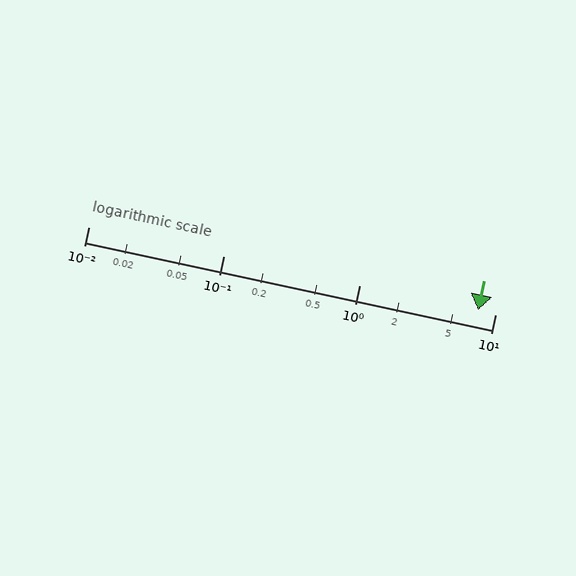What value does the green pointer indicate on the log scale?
The pointer indicates approximately 7.5.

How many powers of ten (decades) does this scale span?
The scale spans 3 decades, from 0.01 to 10.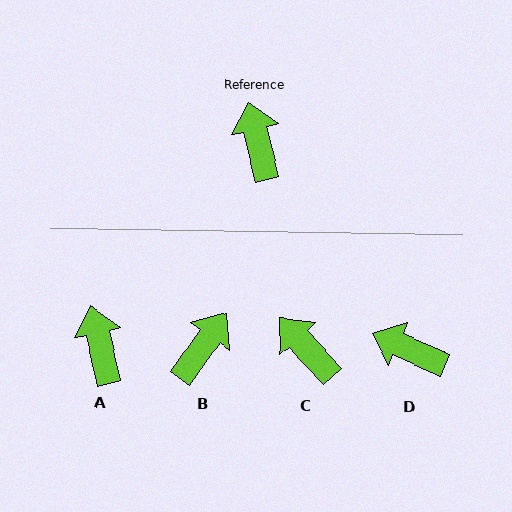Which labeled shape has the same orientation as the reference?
A.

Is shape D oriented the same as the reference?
No, it is off by about 53 degrees.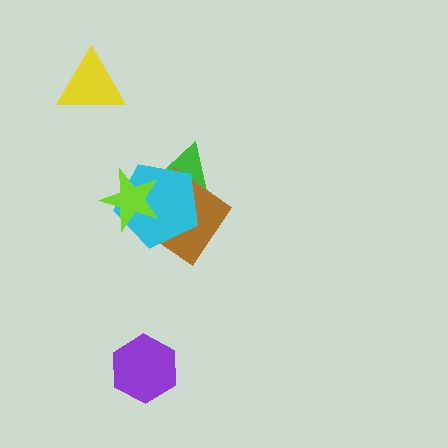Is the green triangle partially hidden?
Yes, it is partially covered by another shape.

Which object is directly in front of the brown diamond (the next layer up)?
The cyan pentagon is directly in front of the brown diamond.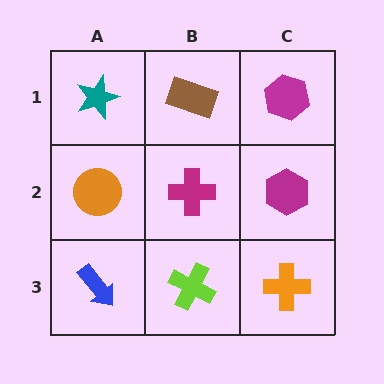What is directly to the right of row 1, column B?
A magenta hexagon.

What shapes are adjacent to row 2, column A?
A teal star (row 1, column A), a blue arrow (row 3, column A), a magenta cross (row 2, column B).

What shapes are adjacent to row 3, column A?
An orange circle (row 2, column A), a lime cross (row 3, column B).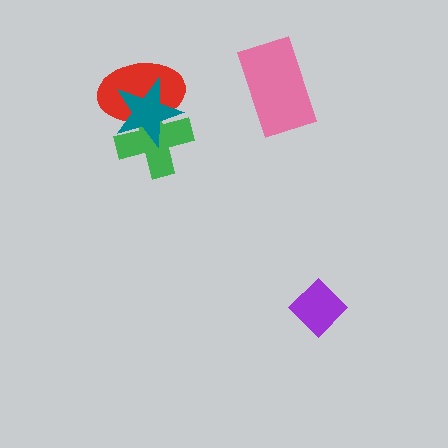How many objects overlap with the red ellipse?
2 objects overlap with the red ellipse.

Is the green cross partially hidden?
Yes, it is partially covered by another shape.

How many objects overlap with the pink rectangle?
0 objects overlap with the pink rectangle.